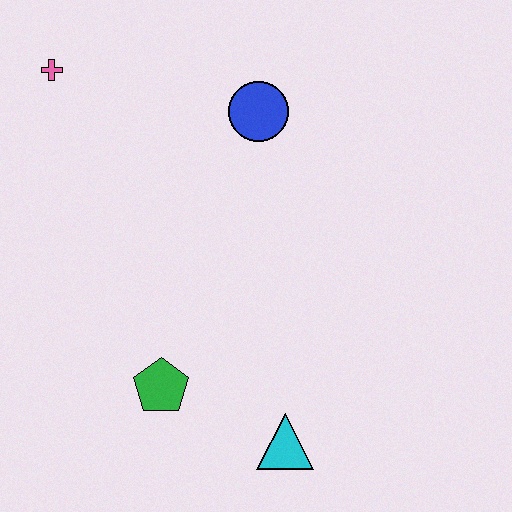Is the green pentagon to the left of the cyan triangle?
Yes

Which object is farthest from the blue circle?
The cyan triangle is farthest from the blue circle.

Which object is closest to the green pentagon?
The cyan triangle is closest to the green pentagon.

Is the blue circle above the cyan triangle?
Yes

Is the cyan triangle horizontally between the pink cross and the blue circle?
No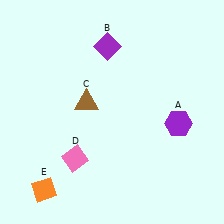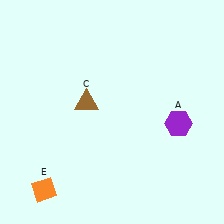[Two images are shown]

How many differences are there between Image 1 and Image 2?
There are 2 differences between the two images.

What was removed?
The purple diamond (B), the pink diamond (D) were removed in Image 2.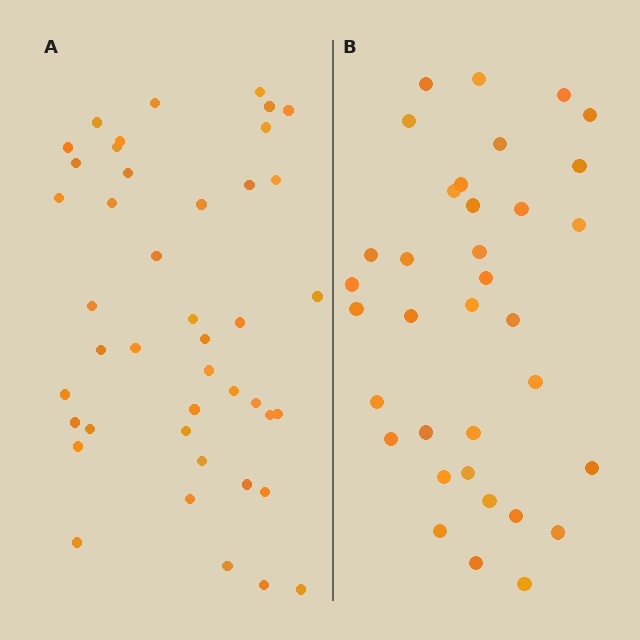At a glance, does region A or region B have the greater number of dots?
Region A (the left region) has more dots.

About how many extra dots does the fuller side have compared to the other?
Region A has roughly 8 or so more dots than region B.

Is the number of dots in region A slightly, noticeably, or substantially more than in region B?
Region A has only slightly more — the two regions are fairly close. The ratio is roughly 1.2 to 1.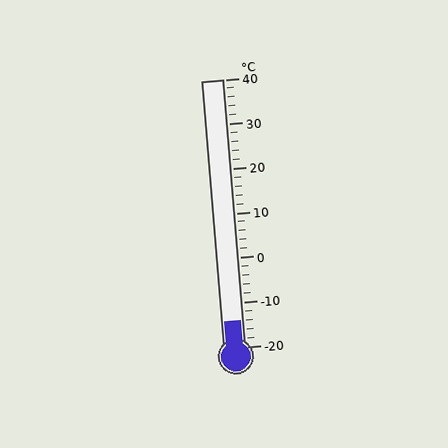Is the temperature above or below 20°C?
The temperature is below 20°C.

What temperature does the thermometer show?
The thermometer shows approximately -14°C.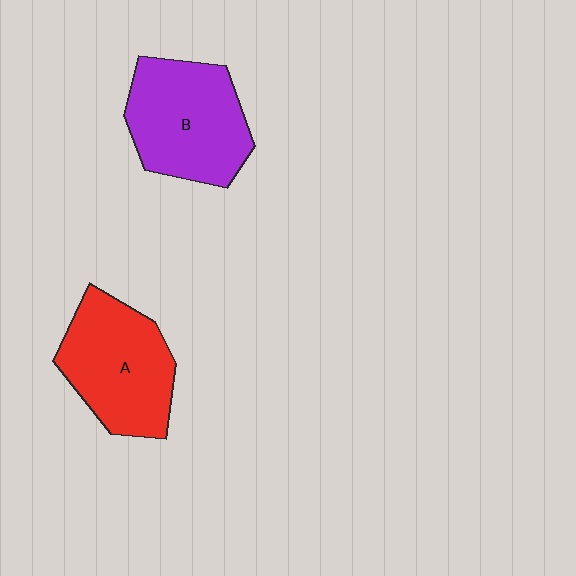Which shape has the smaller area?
Shape A (red).